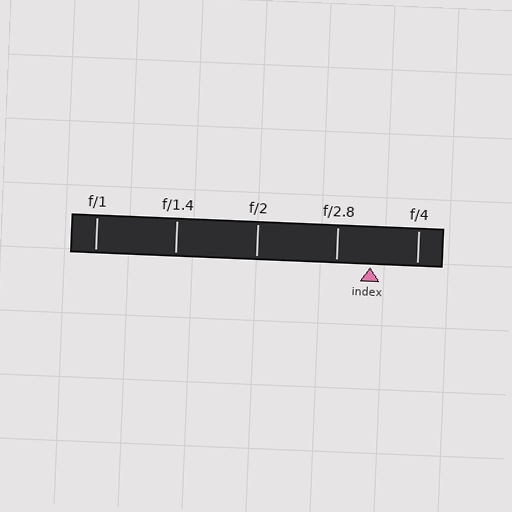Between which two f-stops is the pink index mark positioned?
The index mark is between f/2.8 and f/4.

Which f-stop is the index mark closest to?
The index mark is closest to f/2.8.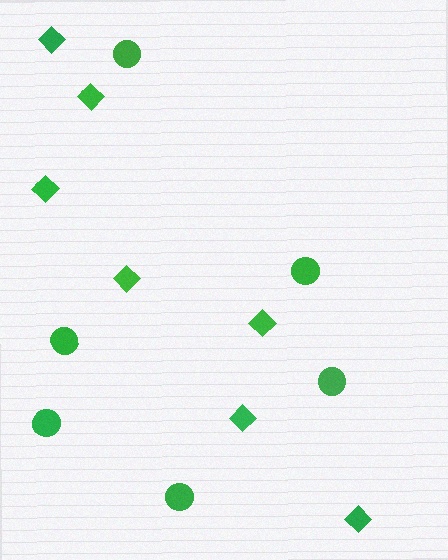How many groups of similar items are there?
There are 2 groups: one group of diamonds (7) and one group of circles (6).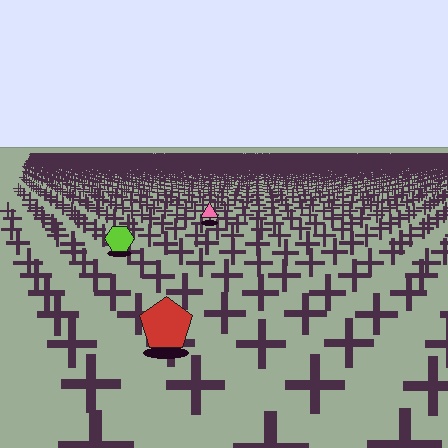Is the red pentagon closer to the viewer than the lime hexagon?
Yes. The red pentagon is closer — you can tell from the texture gradient: the ground texture is coarser near it.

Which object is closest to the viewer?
The red pentagon is closest. The texture marks near it are larger and more spread out.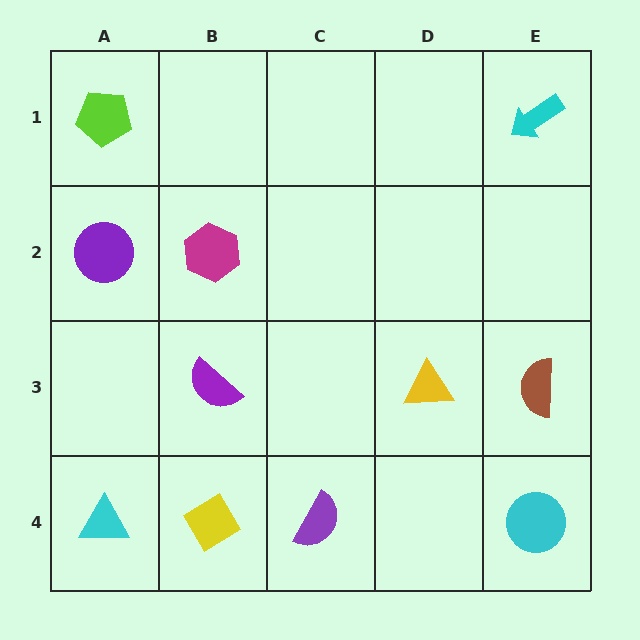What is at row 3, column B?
A purple semicircle.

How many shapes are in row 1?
2 shapes.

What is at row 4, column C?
A purple semicircle.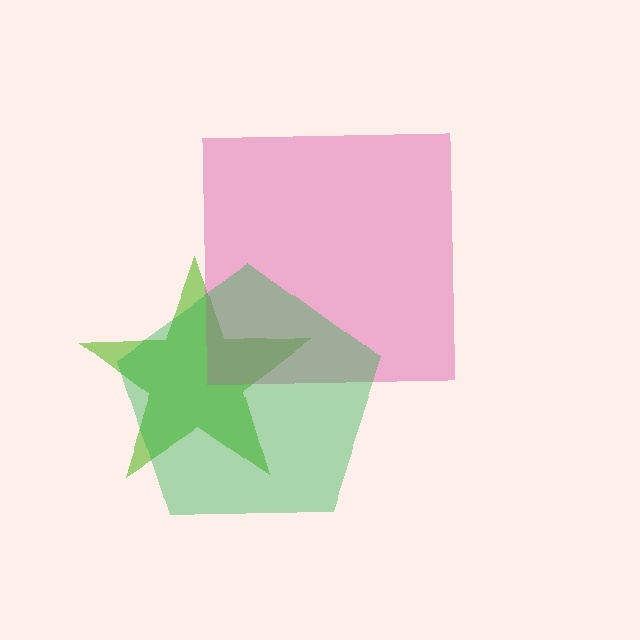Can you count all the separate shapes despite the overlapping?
Yes, there are 3 separate shapes.